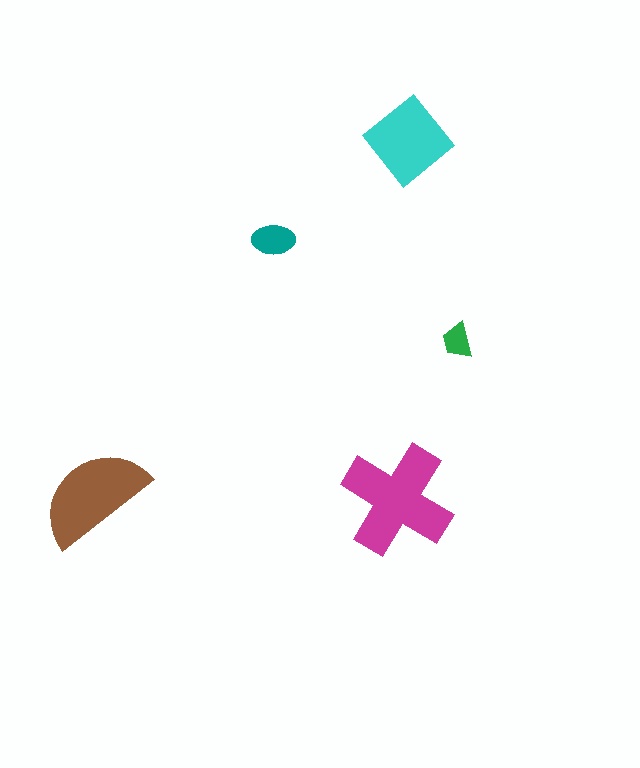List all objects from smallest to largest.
The green trapezoid, the teal ellipse, the cyan diamond, the brown semicircle, the magenta cross.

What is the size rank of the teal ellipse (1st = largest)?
4th.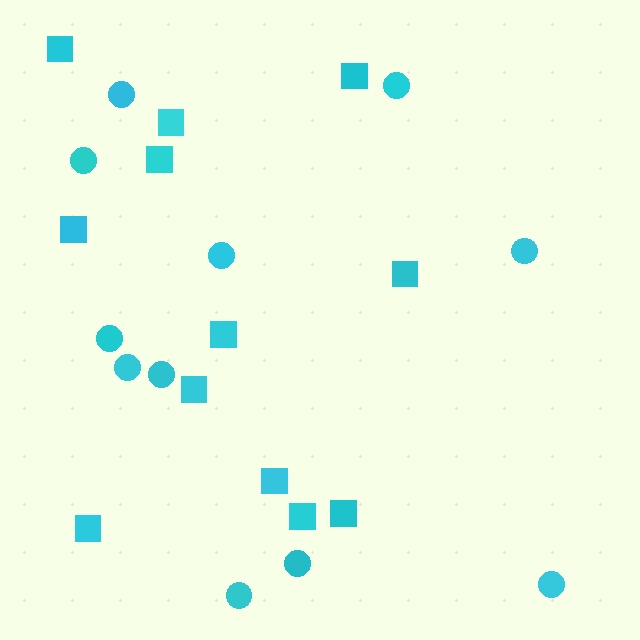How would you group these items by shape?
There are 2 groups: one group of circles (11) and one group of squares (12).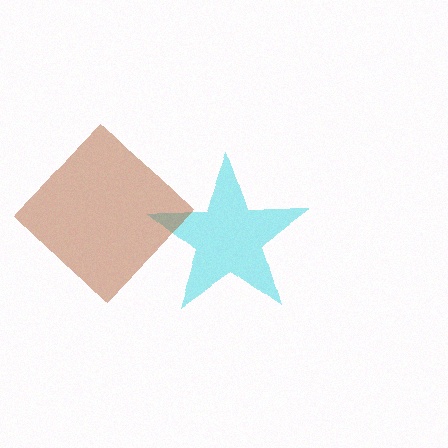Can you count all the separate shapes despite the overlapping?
Yes, there are 2 separate shapes.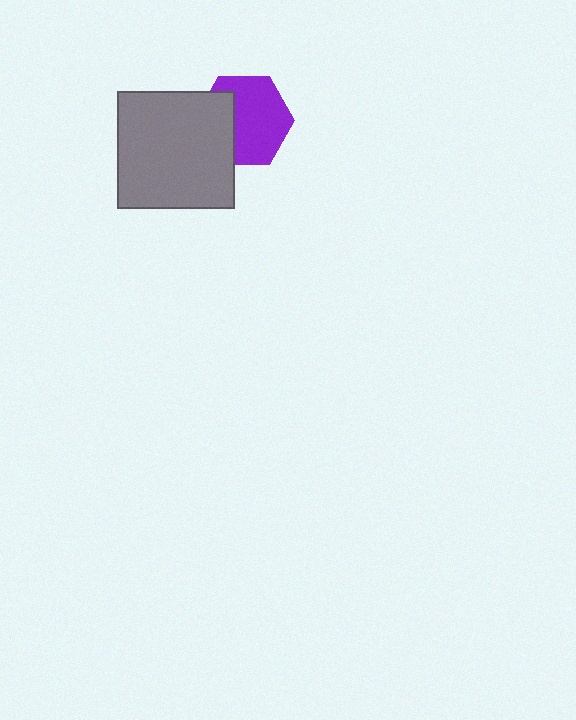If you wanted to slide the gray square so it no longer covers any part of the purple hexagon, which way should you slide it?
Slide it left — that is the most direct way to separate the two shapes.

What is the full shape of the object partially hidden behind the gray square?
The partially hidden object is a purple hexagon.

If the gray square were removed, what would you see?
You would see the complete purple hexagon.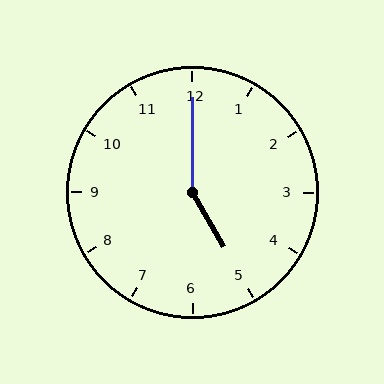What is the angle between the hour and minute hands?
Approximately 150 degrees.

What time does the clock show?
5:00.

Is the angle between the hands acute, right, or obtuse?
It is obtuse.